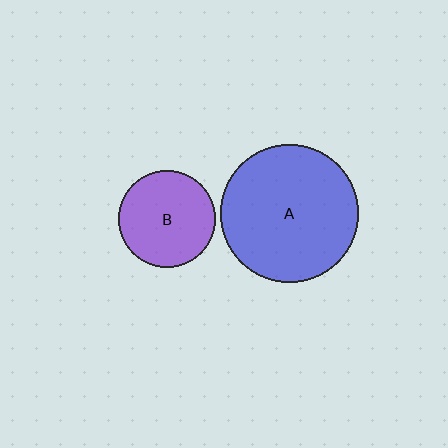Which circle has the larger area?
Circle A (blue).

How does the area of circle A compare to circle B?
Approximately 2.0 times.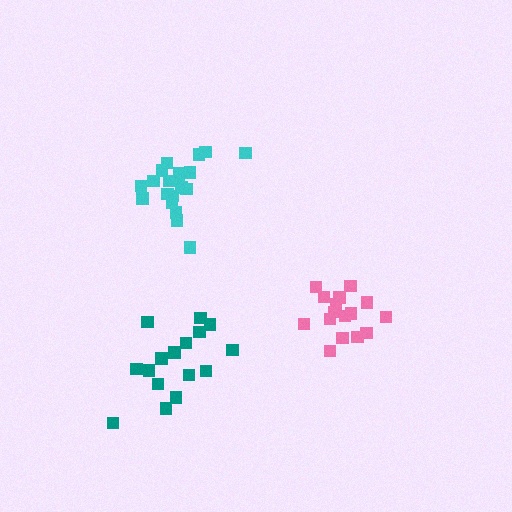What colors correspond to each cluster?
The clusters are colored: cyan, pink, teal.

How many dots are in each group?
Group 1: 20 dots, Group 2: 17 dots, Group 3: 16 dots (53 total).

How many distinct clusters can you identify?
There are 3 distinct clusters.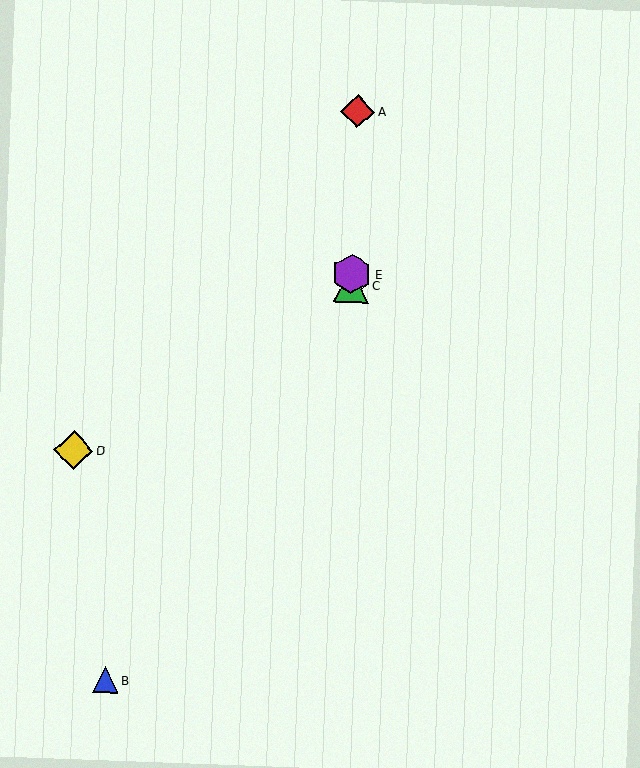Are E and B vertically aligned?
No, E is at x≈352 and B is at x≈105.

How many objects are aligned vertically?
3 objects (A, C, E) are aligned vertically.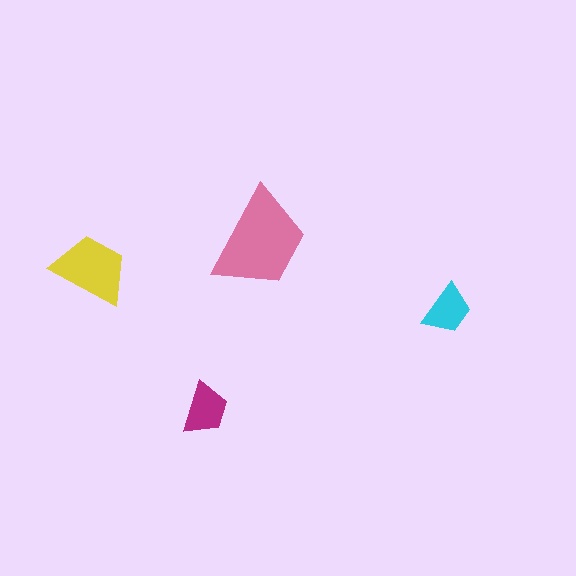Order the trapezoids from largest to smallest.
the pink one, the yellow one, the magenta one, the cyan one.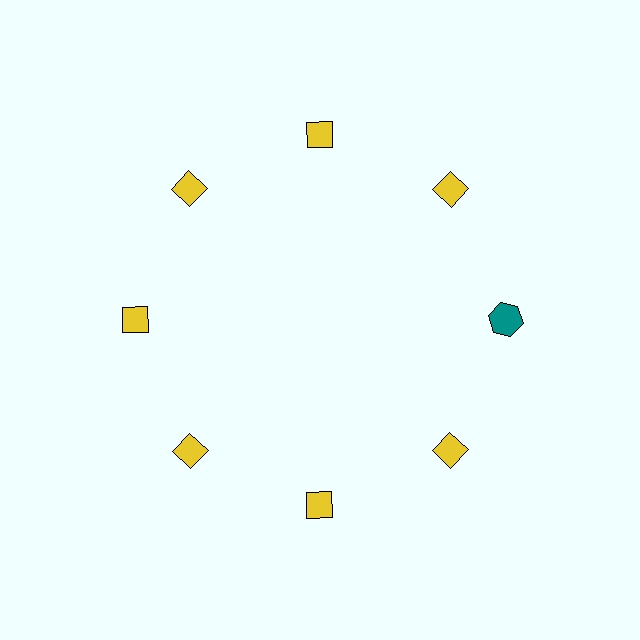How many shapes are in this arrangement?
There are 8 shapes arranged in a ring pattern.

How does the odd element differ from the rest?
It differs in both color (teal instead of yellow) and shape (hexagon instead of diamond).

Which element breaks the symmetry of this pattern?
The teal hexagon at roughly the 3 o'clock position breaks the symmetry. All other shapes are yellow diamonds.